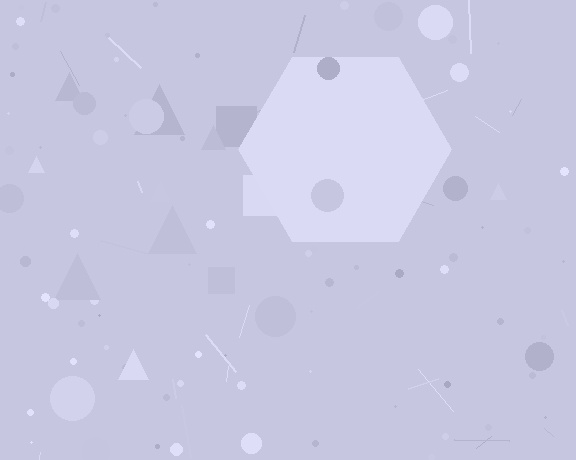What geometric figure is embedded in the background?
A hexagon is embedded in the background.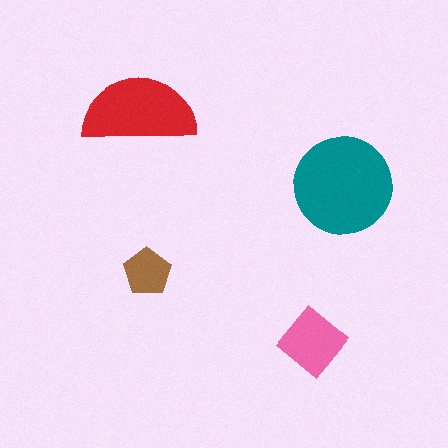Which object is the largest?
The teal circle.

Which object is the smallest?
The brown pentagon.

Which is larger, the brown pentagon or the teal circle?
The teal circle.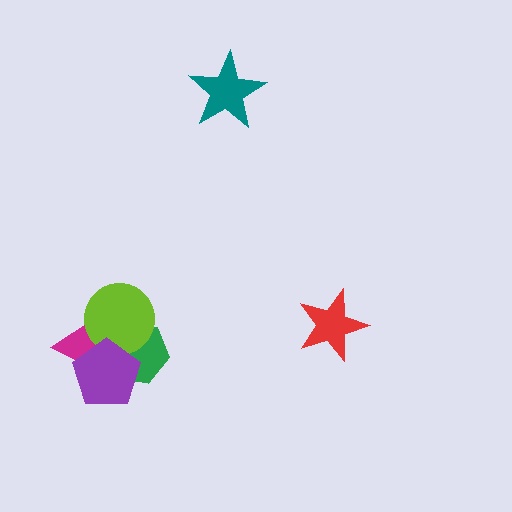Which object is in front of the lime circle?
The purple pentagon is in front of the lime circle.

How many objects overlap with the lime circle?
3 objects overlap with the lime circle.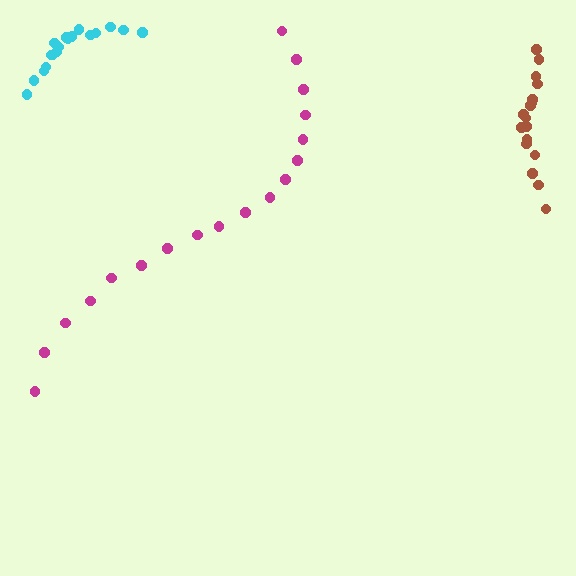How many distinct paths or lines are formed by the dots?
There are 3 distinct paths.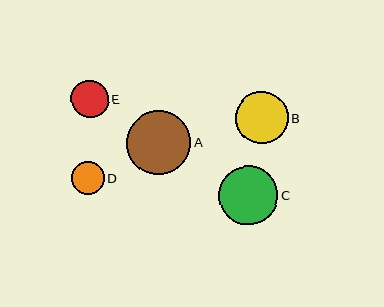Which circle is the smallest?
Circle D is the smallest with a size of approximately 33 pixels.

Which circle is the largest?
Circle A is the largest with a size of approximately 64 pixels.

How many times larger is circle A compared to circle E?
Circle A is approximately 1.7 times the size of circle E.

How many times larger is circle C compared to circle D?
Circle C is approximately 1.8 times the size of circle D.